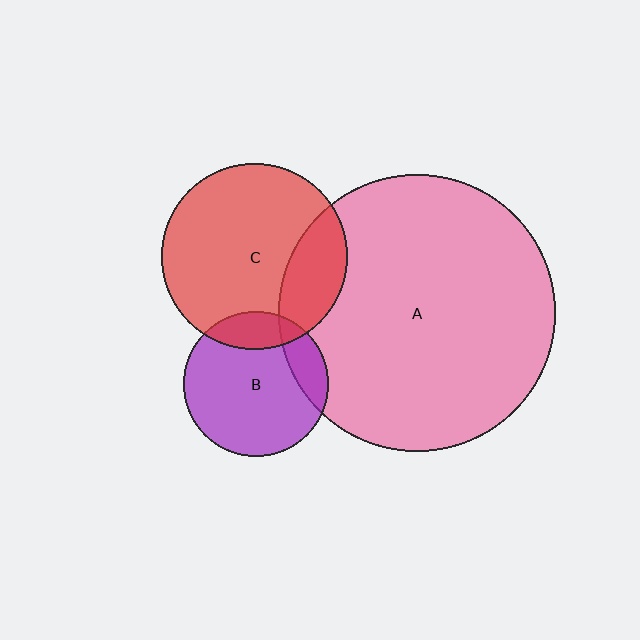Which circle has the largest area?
Circle A (pink).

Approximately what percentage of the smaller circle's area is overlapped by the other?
Approximately 25%.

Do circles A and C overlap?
Yes.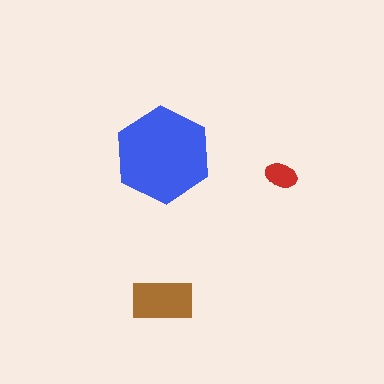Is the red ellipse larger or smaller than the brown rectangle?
Smaller.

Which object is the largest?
The blue hexagon.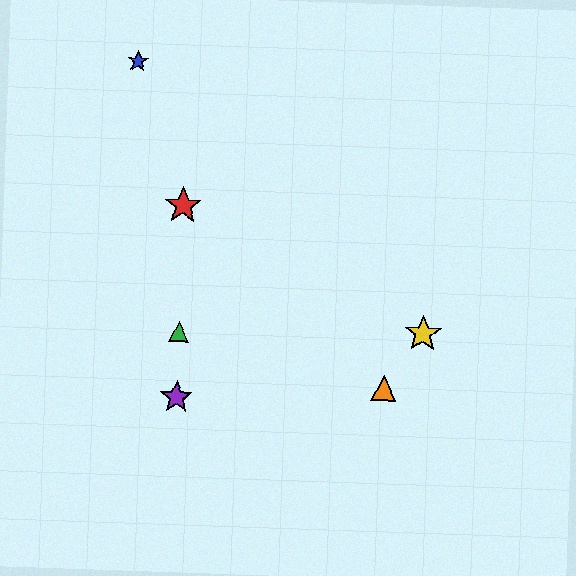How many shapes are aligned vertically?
3 shapes (the red star, the green triangle, the purple star) are aligned vertically.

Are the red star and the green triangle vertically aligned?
Yes, both are at x≈183.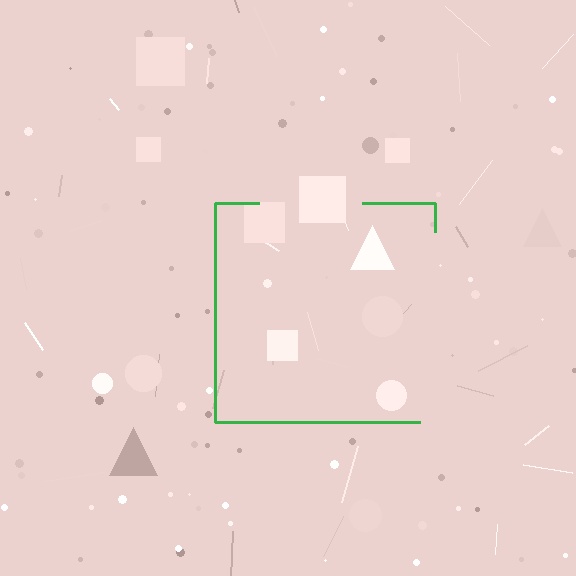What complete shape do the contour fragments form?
The contour fragments form a square.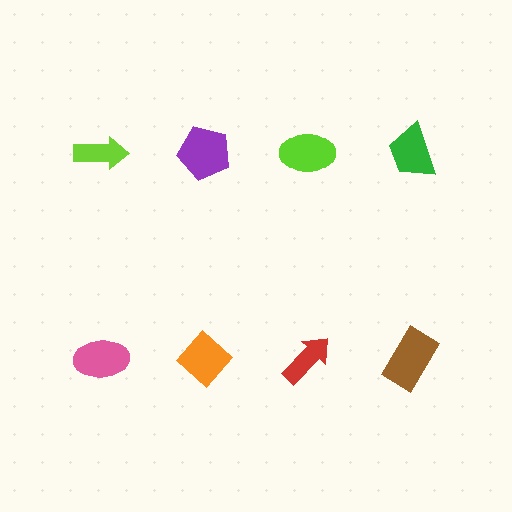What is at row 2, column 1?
A pink ellipse.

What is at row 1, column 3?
A lime ellipse.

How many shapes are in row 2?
4 shapes.